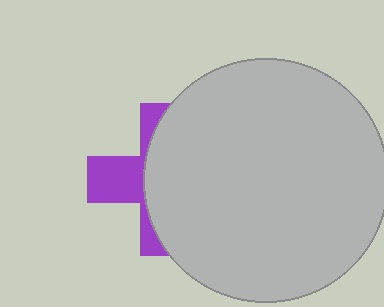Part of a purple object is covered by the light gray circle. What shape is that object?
It is a cross.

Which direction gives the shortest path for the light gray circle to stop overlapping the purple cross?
Moving right gives the shortest separation.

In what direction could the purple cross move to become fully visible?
The purple cross could move left. That would shift it out from behind the light gray circle entirely.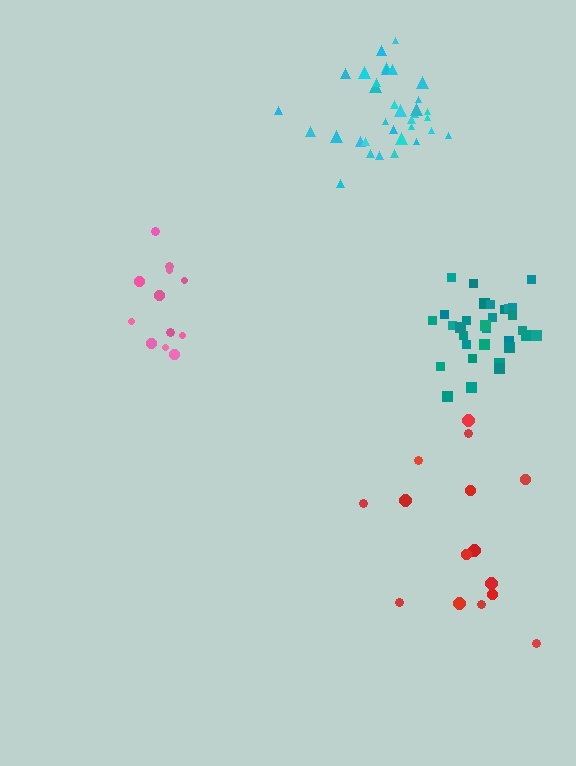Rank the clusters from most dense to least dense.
cyan, teal, pink, red.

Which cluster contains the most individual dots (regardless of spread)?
Cyan (34).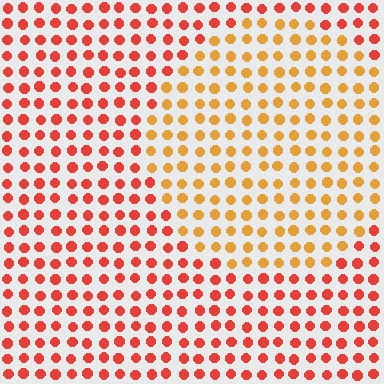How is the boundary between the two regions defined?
The boundary is defined purely by a slight shift in hue (about 35 degrees). Spacing, size, and orientation are identical on both sides.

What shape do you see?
I see a circle.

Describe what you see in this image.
The image is filled with small red elements in a uniform arrangement. A circle-shaped region is visible where the elements are tinted to a slightly different hue, forming a subtle color boundary.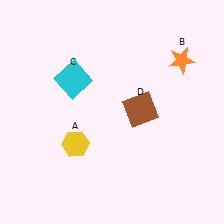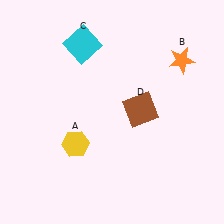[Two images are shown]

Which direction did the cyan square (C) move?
The cyan square (C) moved up.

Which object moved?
The cyan square (C) moved up.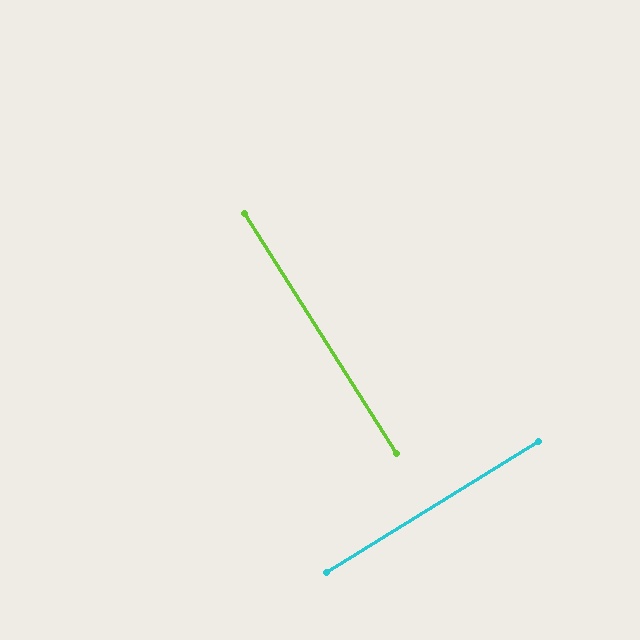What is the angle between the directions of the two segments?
Approximately 89 degrees.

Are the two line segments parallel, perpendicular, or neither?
Perpendicular — they meet at approximately 89°.